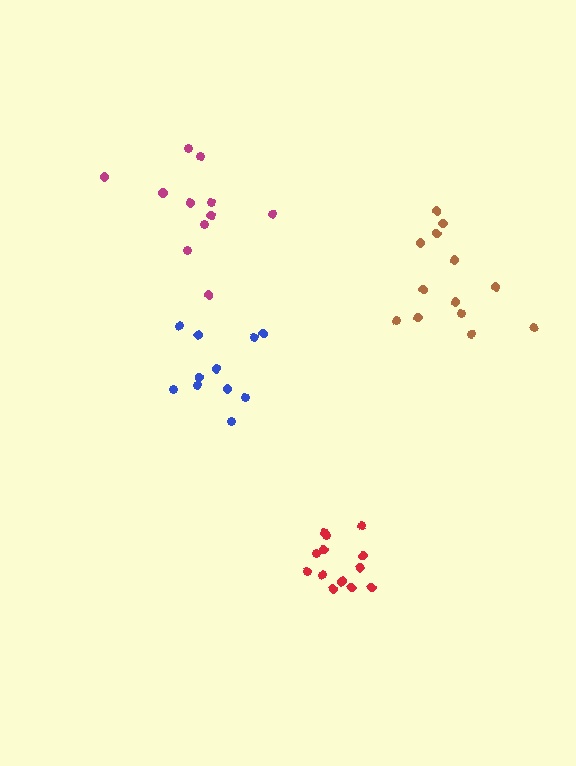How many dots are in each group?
Group 1: 13 dots, Group 2: 11 dots, Group 3: 13 dots, Group 4: 11 dots (48 total).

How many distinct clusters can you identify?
There are 4 distinct clusters.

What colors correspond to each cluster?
The clusters are colored: red, magenta, brown, blue.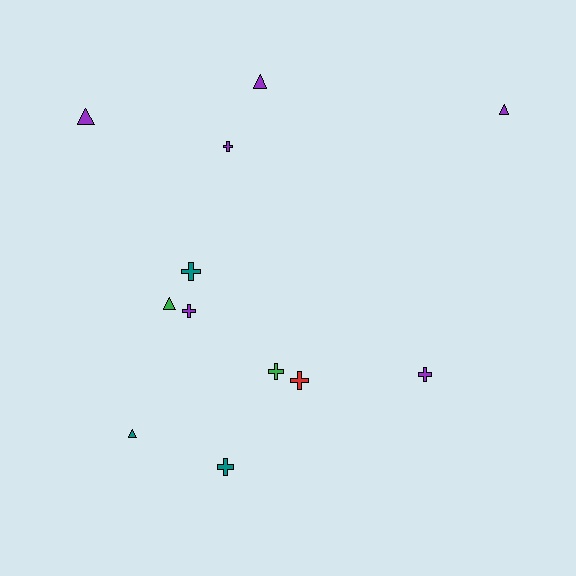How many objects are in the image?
There are 12 objects.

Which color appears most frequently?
Purple, with 6 objects.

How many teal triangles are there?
There is 1 teal triangle.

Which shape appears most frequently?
Cross, with 7 objects.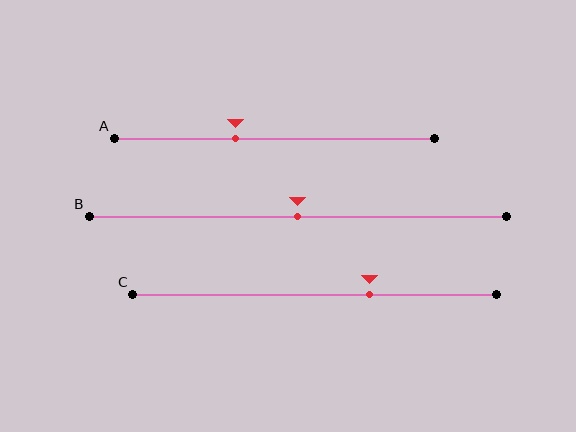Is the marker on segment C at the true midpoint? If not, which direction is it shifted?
No, the marker on segment C is shifted to the right by about 15% of the segment length.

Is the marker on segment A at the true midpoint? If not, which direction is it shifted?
No, the marker on segment A is shifted to the left by about 12% of the segment length.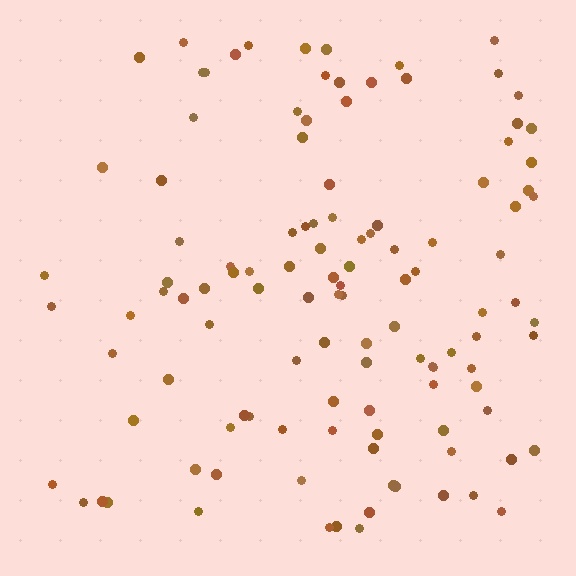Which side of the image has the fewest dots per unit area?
The left.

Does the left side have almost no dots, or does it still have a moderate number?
Still a moderate number, just noticeably fewer than the right.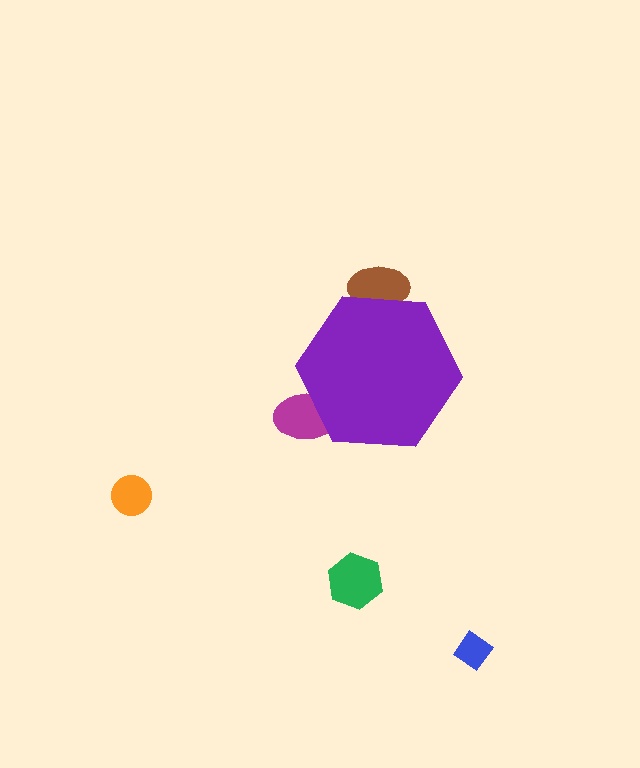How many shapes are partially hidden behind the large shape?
2 shapes are partially hidden.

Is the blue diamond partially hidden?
No, the blue diamond is fully visible.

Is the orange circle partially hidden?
No, the orange circle is fully visible.